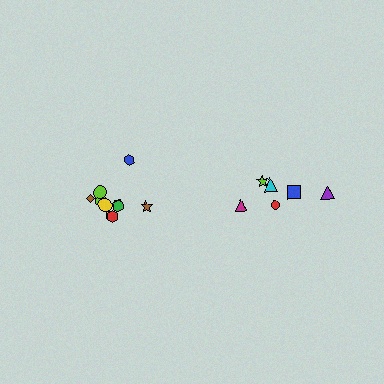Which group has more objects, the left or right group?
The left group.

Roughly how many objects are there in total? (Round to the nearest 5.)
Roughly 15 objects in total.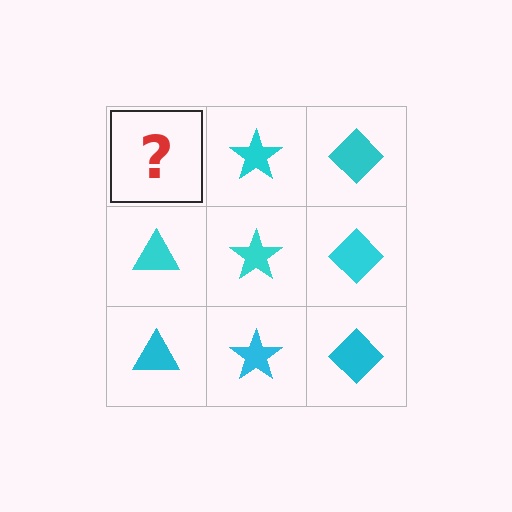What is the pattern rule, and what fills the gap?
The rule is that each column has a consistent shape. The gap should be filled with a cyan triangle.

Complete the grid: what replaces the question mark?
The question mark should be replaced with a cyan triangle.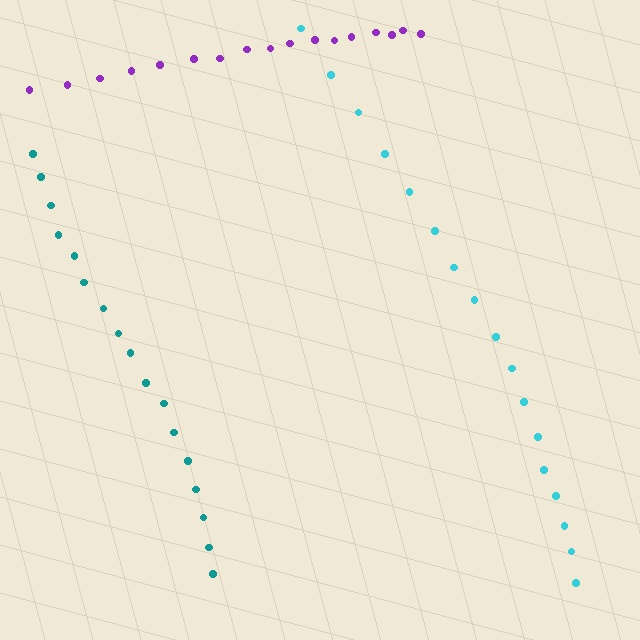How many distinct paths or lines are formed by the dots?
There are 3 distinct paths.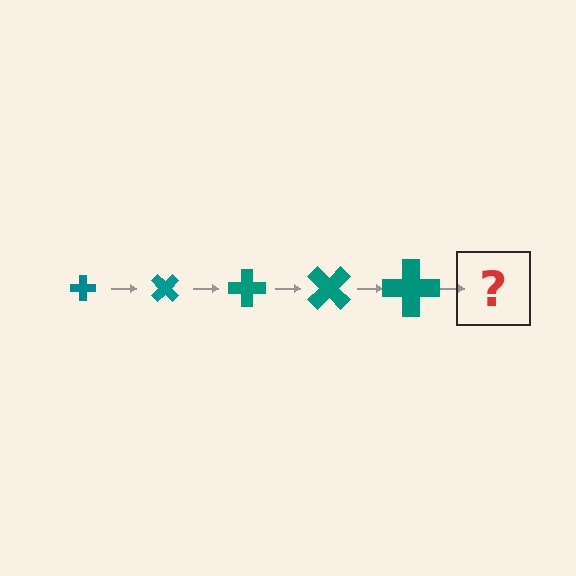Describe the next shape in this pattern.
It should be a cross, larger than the previous one and rotated 225 degrees from the start.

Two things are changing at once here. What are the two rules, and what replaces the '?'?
The two rules are that the cross grows larger each step and it rotates 45 degrees each step. The '?' should be a cross, larger than the previous one and rotated 225 degrees from the start.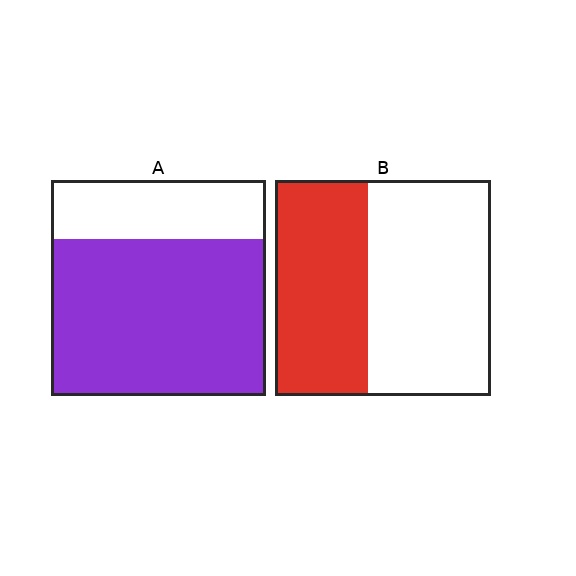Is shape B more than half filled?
No.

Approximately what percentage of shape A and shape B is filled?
A is approximately 75% and B is approximately 45%.